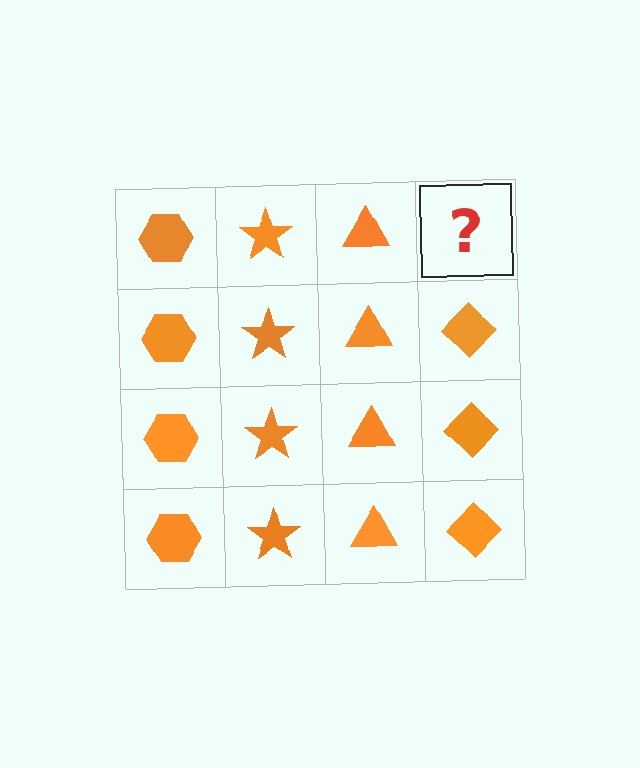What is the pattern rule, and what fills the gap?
The rule is that each column has a consistent shape. The gap should be filled with an orange diamond.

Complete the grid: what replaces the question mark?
The question mark should be replaced with an orange diamond.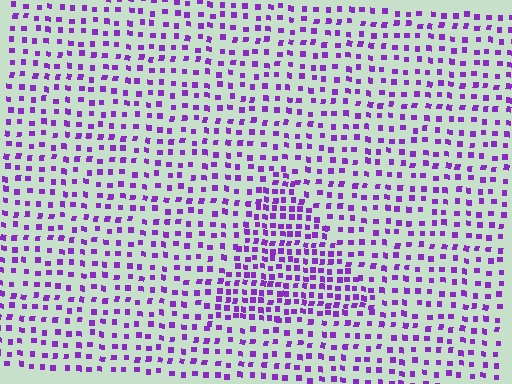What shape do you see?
I see a triangle.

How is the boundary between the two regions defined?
The boundary is defined by a change in element density (approximately 1.9x ratio). All elements are the same color, size, and shape.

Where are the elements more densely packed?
The elements are more densely packed inside the triangle boundary.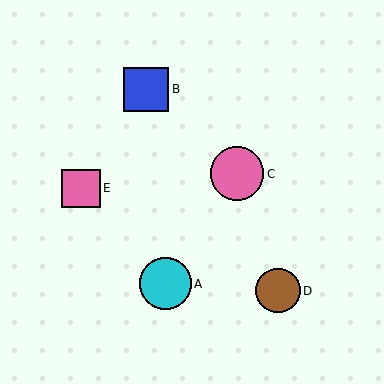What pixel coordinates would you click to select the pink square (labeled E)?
Click at (81, 188) to select the pink square E.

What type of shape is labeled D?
Shape D is a brown circle.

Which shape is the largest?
The pink circle (labeled C) is the largest.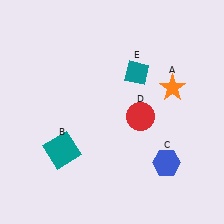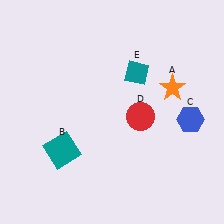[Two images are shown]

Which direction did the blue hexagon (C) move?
The blue hexagon (C) moved up.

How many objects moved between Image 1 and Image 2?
1 object moved between the two images.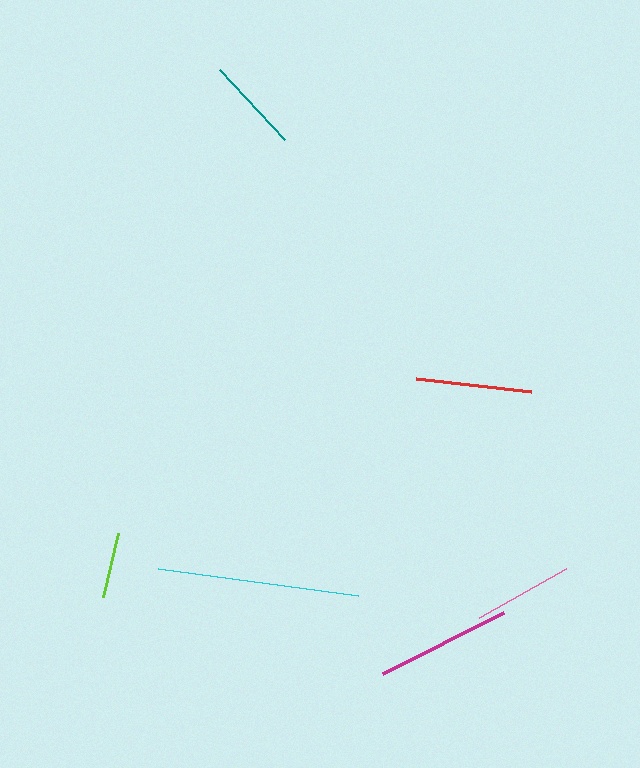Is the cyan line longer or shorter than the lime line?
The cyan line is longer than the lime line.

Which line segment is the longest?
The cyan line is the longest at approximately 202 pixels.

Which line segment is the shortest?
The lime line is the shortest at approximately 66 pixels.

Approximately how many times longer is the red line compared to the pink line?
The red line is approximately 1.2 times the length of the pink line.